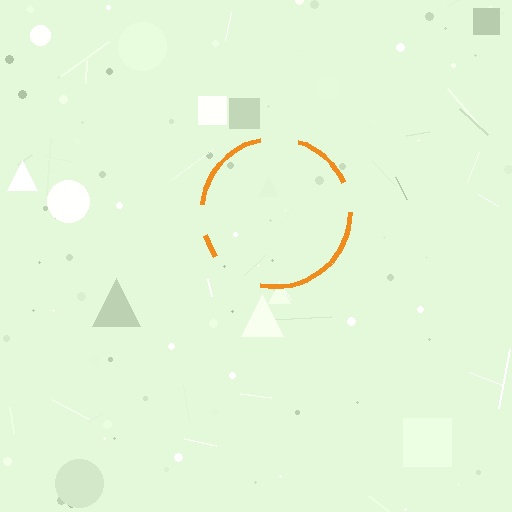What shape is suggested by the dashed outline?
The dashed outline suggests a circle.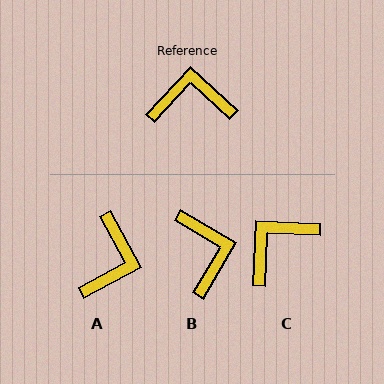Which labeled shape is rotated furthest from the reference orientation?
A, about 109 degrees away.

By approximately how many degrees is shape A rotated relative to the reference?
Approximately 109 degrees clockwise.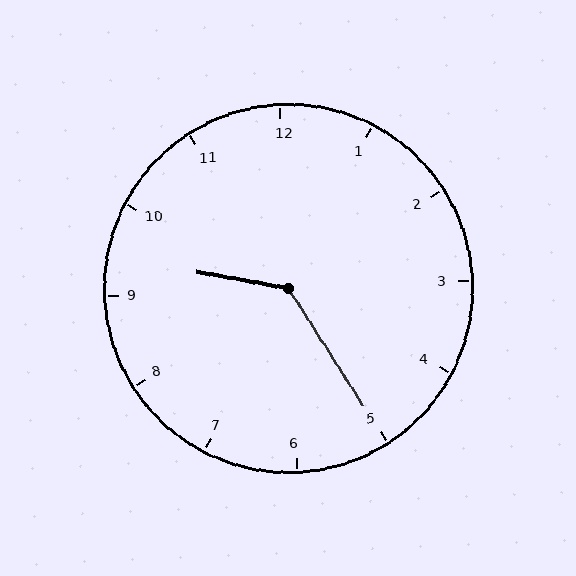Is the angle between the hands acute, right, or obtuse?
It is obtuse.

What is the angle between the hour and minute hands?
Approximately 132 degrees.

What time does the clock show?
9:25.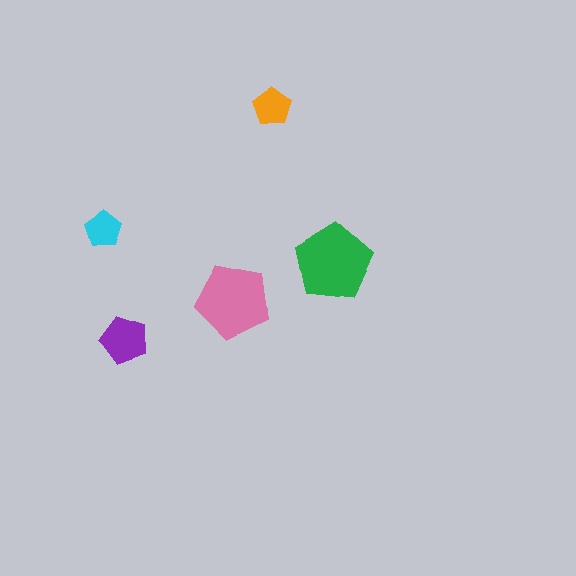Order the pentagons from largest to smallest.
the green one, the pink one, the purple one, the orange one, the cyan one.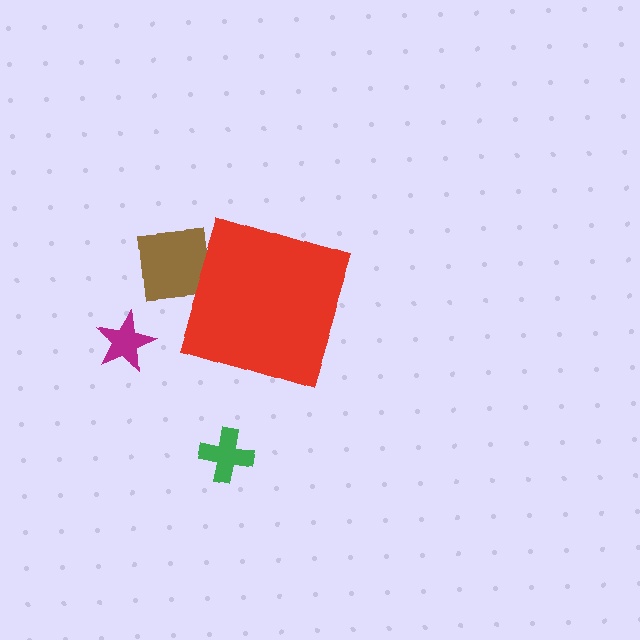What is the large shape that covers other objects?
A red diamond.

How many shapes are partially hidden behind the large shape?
1 shape is partially hidden.